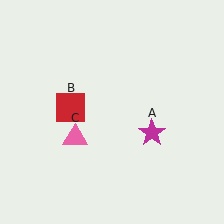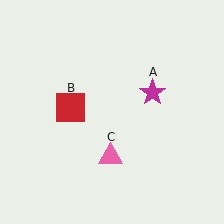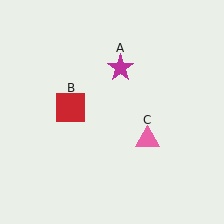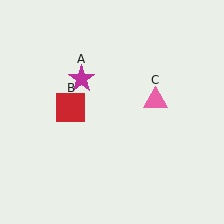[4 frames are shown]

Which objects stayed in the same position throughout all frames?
Red square (object B) remained stationary.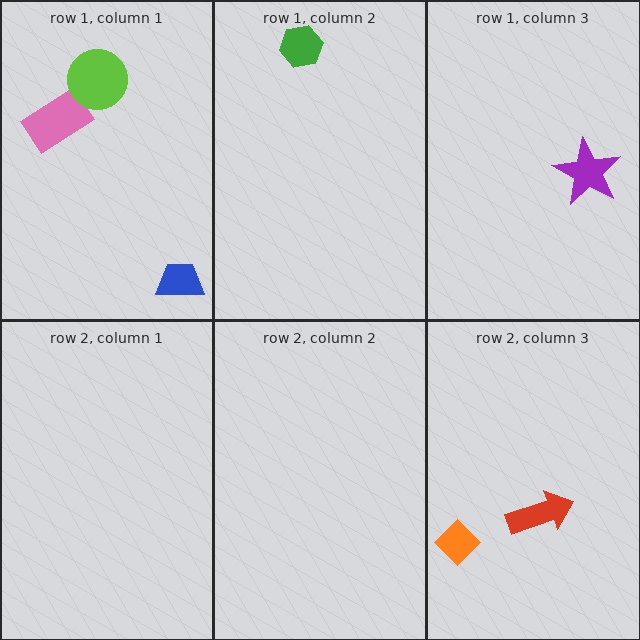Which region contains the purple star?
The row 1, column 3 region.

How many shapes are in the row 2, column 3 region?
2.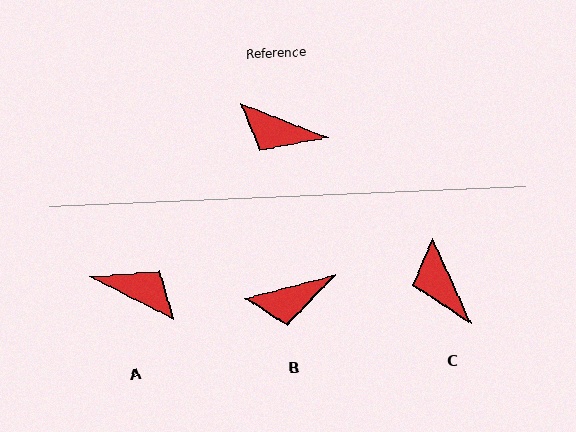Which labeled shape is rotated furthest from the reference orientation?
A, about 175 degrees away.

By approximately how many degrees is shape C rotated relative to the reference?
Approximately 44 degrees clockwise.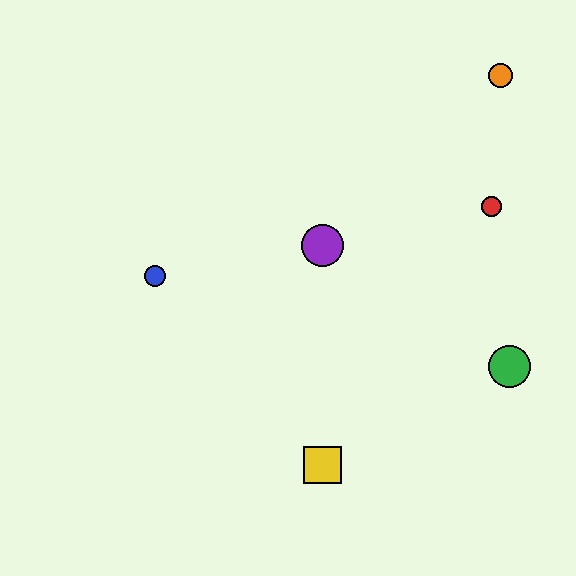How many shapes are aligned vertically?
2 shapes (the yellow square, the purple circle) are aligned vertically.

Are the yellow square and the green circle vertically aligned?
No, the yellow square is at x≈323 and the green circle is at x≈509.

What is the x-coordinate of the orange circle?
The orange circle is at x≈500.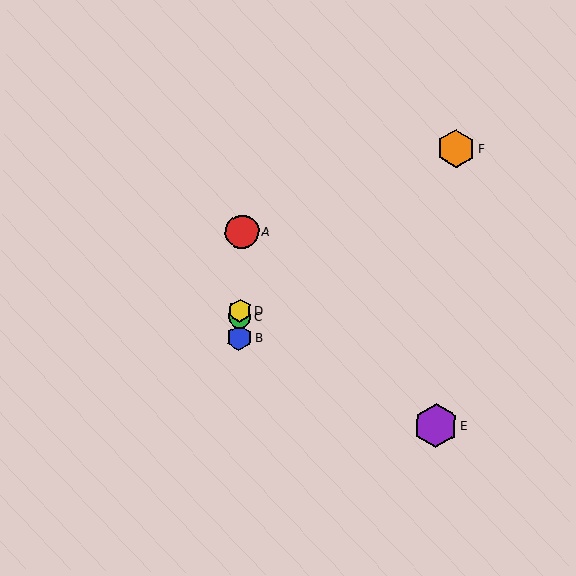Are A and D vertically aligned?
Yes, both are at x≈242.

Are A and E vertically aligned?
No, A is at x≈242 and E is at x≈436.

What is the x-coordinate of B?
Object B is at x≈239.